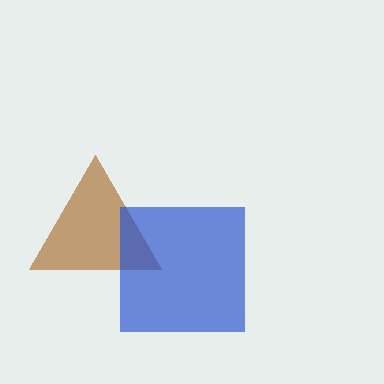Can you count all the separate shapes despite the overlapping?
Yes, there are 2 separate shapes.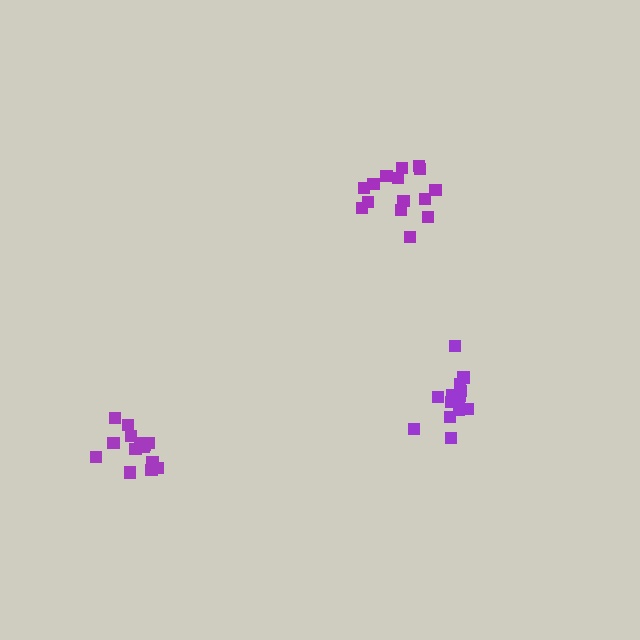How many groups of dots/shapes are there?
There are 3 groups.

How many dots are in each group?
Group 1: 14 dots, Group 2: 15 dots, Group 3: 14 dots (43 total).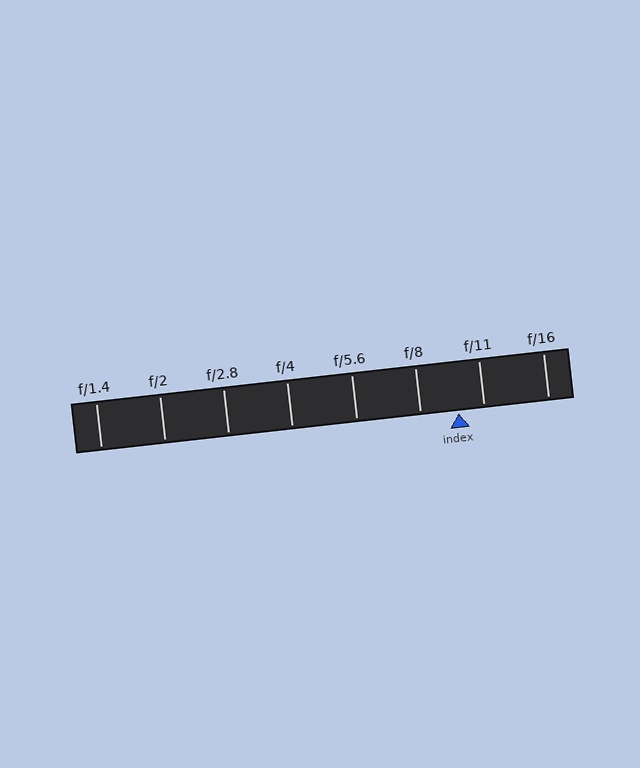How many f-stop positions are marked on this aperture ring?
There are 8 f-stop positions marked.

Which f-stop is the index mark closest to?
The index mark is closest to f/11.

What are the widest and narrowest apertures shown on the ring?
The widest aperture shown is f/1.4 and the narrowest is f/16.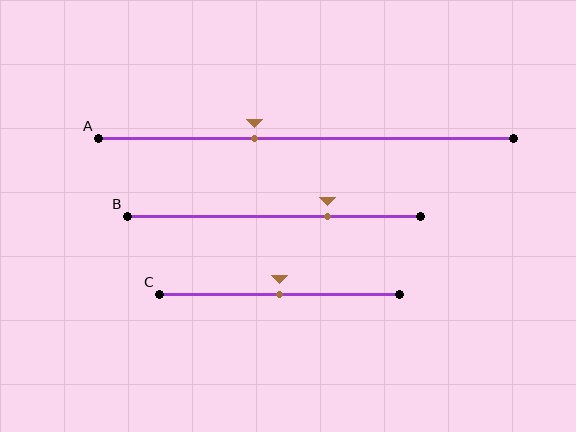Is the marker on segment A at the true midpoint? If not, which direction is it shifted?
No, the marker on segment A is shifted to the left by about 12% of the segment length.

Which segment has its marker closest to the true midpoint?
Segment C has its marker closest to the true midpoint.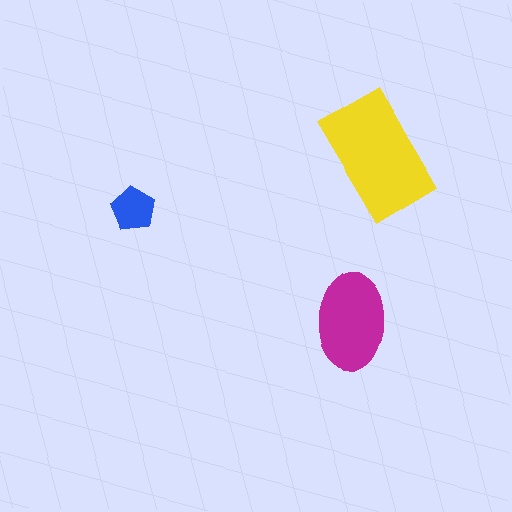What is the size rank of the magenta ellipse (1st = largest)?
2nd.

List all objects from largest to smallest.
The yellow rectangle, the magenta ellipse, the blue pentagon.